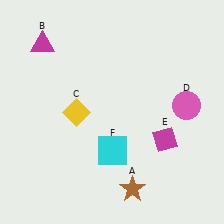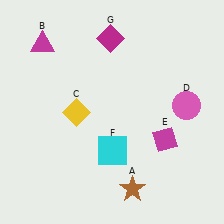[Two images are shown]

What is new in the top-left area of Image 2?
A magenta diamond (G) was added in the top-left area of Image 2.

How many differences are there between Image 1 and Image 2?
There is 1 difference between the two images.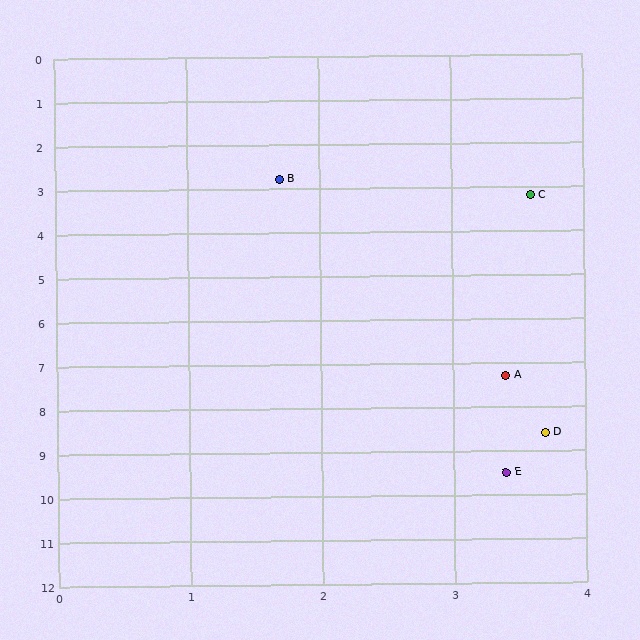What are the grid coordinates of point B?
Point B is at approximately (1.7, 2.8).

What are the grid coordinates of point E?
Point E is at approximately (3.4, 9.5).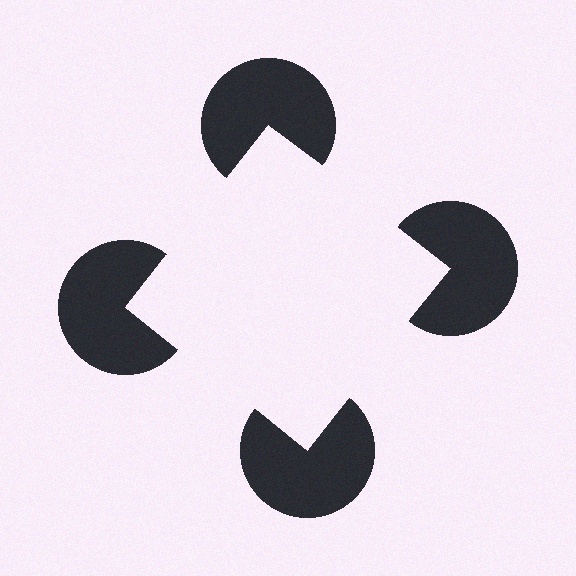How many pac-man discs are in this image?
There are 4 — one at each vertex of the illusory square.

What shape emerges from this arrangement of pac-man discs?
An illusory square — its edges are inferred from the aligned wedge cuts in the pac-man discs, not physically drawn.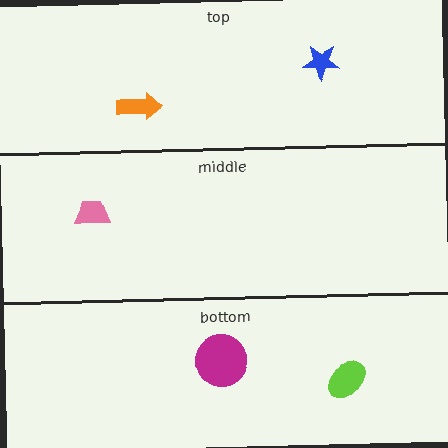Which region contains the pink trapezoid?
The middle region.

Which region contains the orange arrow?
The top region.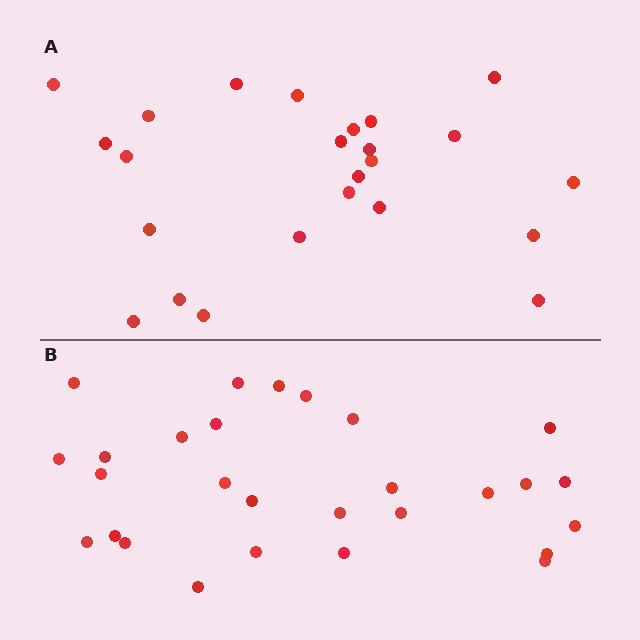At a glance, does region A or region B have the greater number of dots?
Region B (the bottom region) has more dots.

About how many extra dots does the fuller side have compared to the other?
Region B has about 4 more dots than region A.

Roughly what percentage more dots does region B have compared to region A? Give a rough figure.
About 15% more.